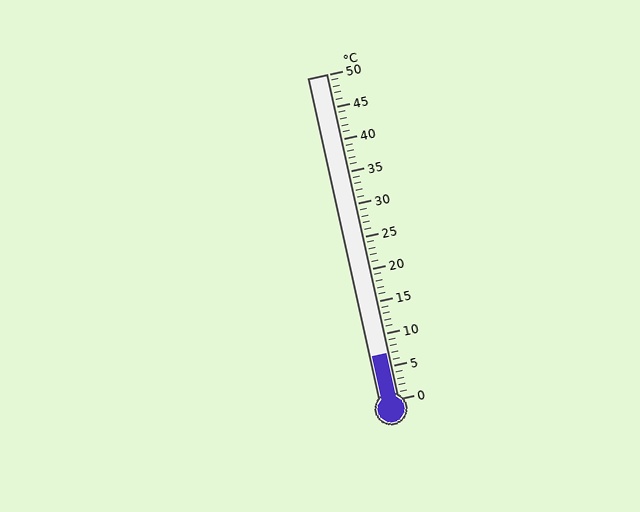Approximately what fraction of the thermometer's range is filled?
The thermometer is filled to approximately 15% of its range.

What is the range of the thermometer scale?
The thermometer scale ranges from 0°C to 50°C.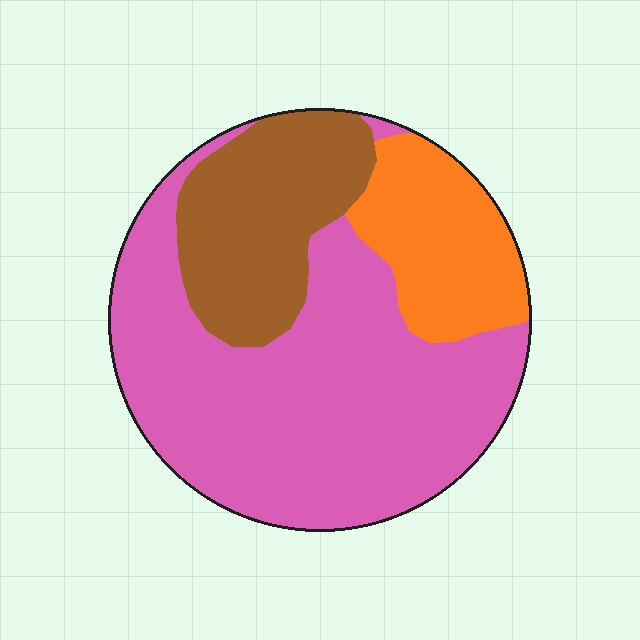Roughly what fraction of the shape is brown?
Brown takes up between a sixth and a third of the shape.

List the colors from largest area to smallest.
From largest to smallest: pink, brown, orange.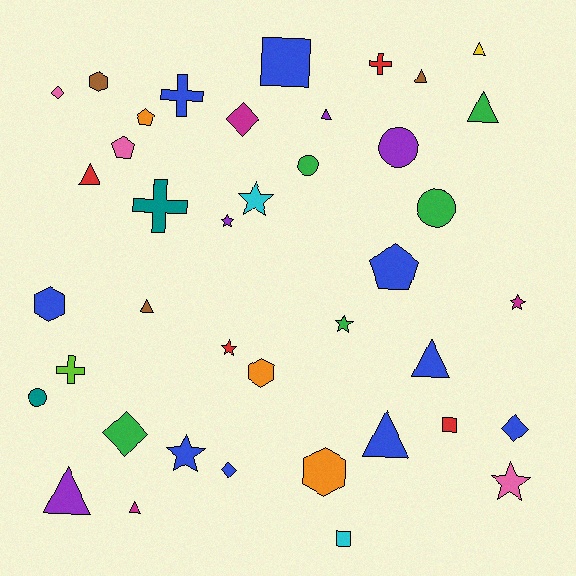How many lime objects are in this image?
There is 1 lime object.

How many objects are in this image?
There are 40 objects.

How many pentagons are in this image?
There are 3 pentagons.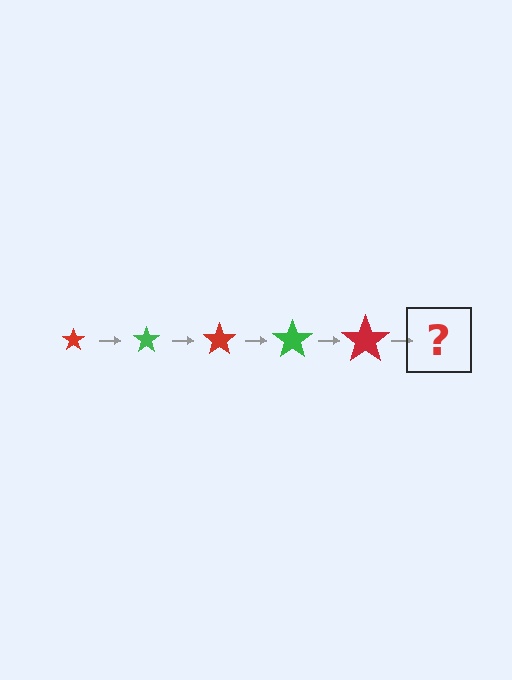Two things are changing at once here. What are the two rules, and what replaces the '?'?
The two rules are that the star grows larger each step and the color cycles through red and green. The '?' should be a green star, larger than the previous one.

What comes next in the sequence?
The next element should be a green star, larger than the previous one.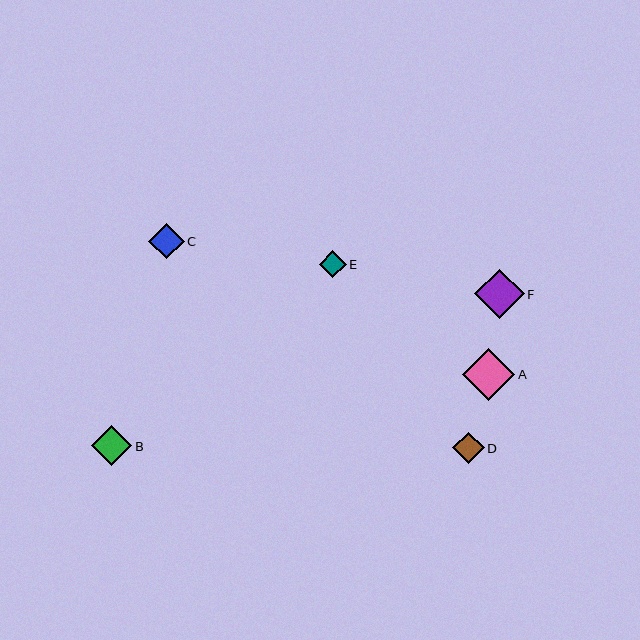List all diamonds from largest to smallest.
From largest to smallest: A, F, B, C, D, E.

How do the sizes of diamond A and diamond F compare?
Diamond A and diamond F are approximately the same size.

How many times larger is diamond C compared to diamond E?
Diamond C is approximately 1.3 times the size of diamond E.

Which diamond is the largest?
Diamond A is the largest with a size of approximately 53 pixels.